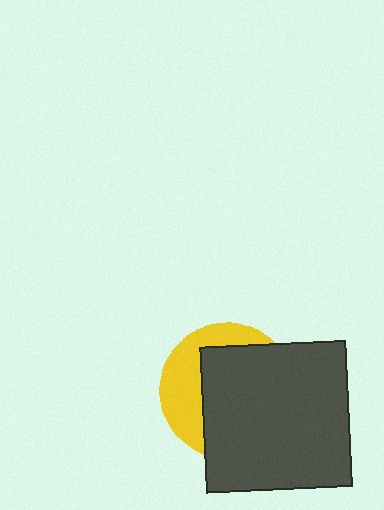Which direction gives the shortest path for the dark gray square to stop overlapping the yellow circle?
Moving right gives the shortest separation.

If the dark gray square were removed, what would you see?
You would see the complete yellow circle.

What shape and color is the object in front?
The object in front is a dark gray square.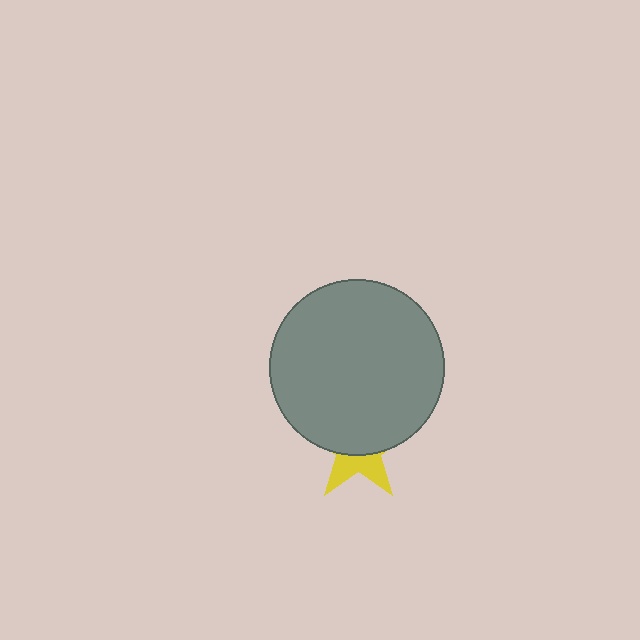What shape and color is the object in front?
The object in front is a gray circle.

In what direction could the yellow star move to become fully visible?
The yellow star could move down. That would shift it out from behind the gray circle entirely.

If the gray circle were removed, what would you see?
You would see the complete yellow star.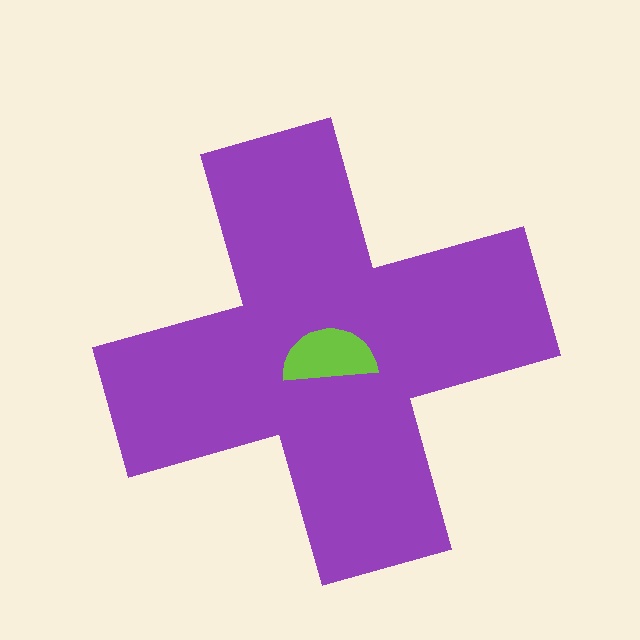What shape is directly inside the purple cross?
The lime semicircle.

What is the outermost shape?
The purple cross.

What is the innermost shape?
The lime semicircle.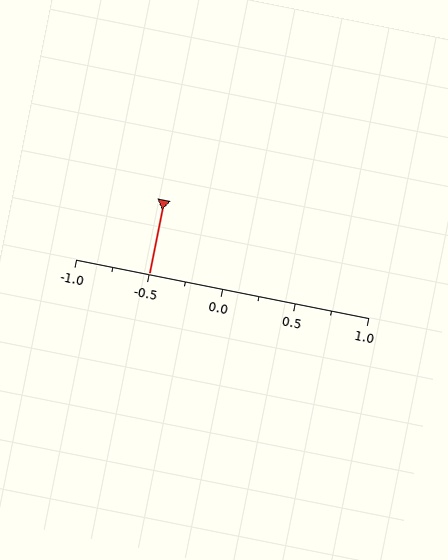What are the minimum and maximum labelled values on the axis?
The axis runs from -1.0 to 1.0.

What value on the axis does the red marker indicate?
The marker indicates approximately -0.5.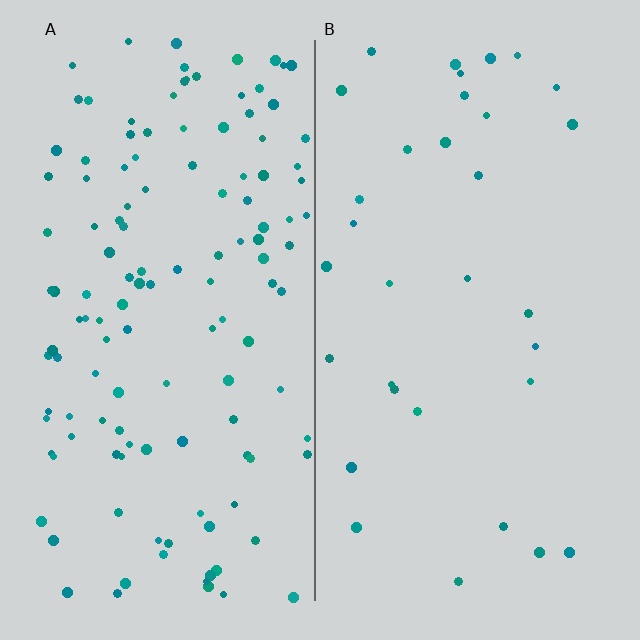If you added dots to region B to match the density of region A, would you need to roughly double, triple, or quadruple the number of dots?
Approximately quadruple.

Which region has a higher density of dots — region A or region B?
A (the left).